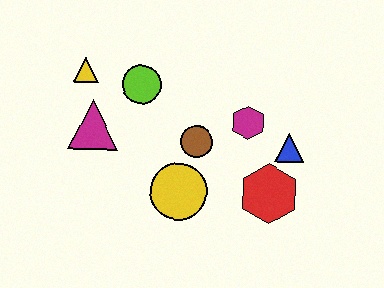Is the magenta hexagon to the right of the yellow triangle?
Yes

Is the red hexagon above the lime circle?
No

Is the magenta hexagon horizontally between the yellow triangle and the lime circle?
No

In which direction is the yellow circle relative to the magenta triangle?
The yellow circle is to the right of the magenta triangle.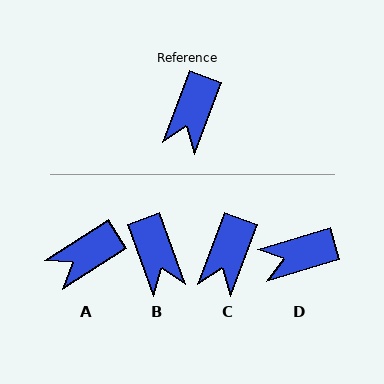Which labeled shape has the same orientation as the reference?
C.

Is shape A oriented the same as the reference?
No, it is off by about 37 degrees.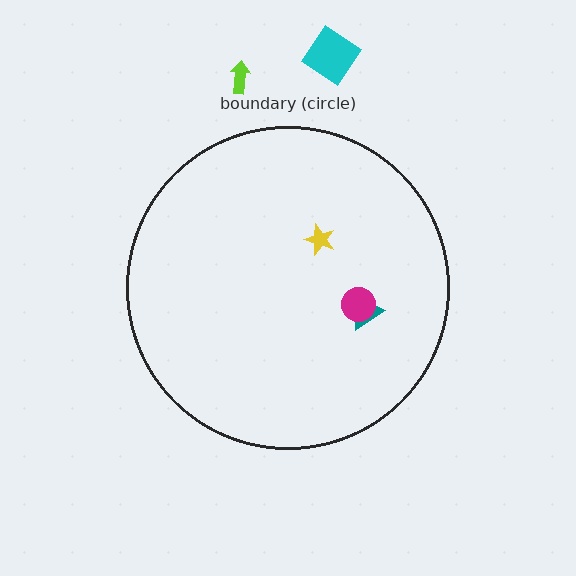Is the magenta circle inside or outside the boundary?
Inside.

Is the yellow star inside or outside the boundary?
Inside.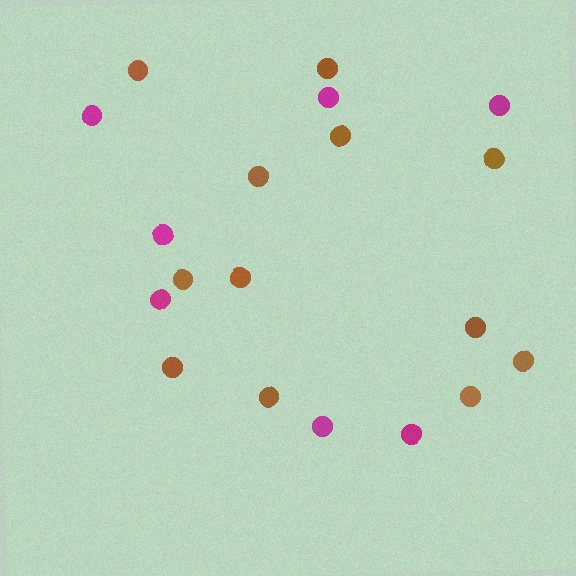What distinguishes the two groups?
There are 2 groups: one group of magenta circles (7) and one group of brown circles (12).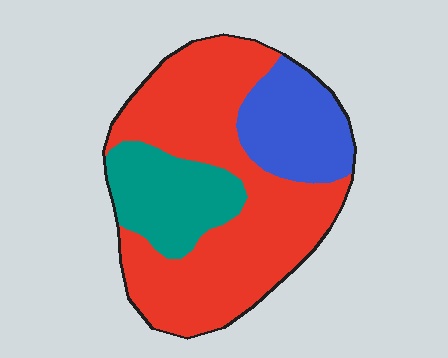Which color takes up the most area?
Red, at roughly 60%.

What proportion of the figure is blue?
Blue covers around 20% of the figure.